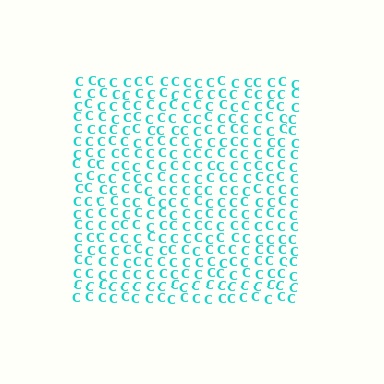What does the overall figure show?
The overall figure shows a square.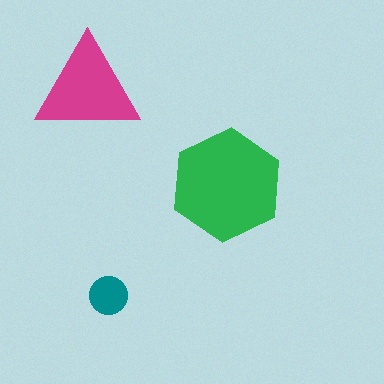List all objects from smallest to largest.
The teal circle, the magenta triangle, the green hexagon.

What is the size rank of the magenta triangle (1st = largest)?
2nd.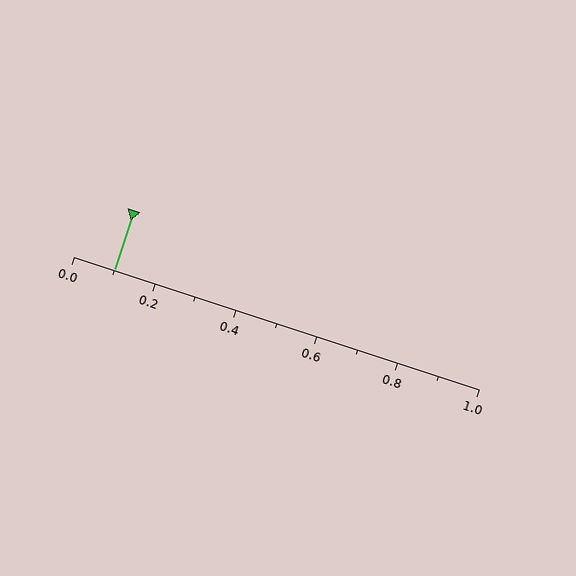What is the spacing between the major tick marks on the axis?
The major ticks are spaced 0.2 apart.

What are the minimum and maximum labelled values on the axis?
The axis runs from 0.0 to 1.0.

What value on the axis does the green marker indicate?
The marker indicates approximately 0.1.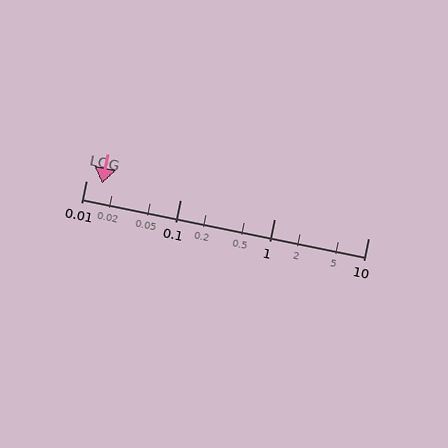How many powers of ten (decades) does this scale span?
The scale spans 3 decades, from 0.01 to 10.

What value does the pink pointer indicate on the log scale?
The pointer indicates approximately 0.015.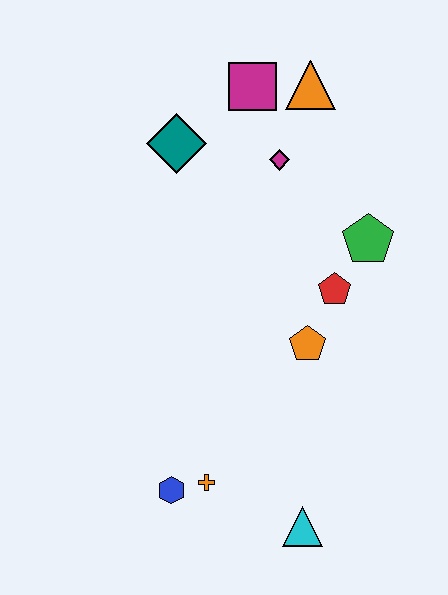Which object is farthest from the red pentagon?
The blue hexagon is farthest from the red pentagon.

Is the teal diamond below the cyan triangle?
No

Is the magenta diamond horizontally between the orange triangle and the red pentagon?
No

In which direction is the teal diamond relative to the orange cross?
The teal diamond is above the orange cross.